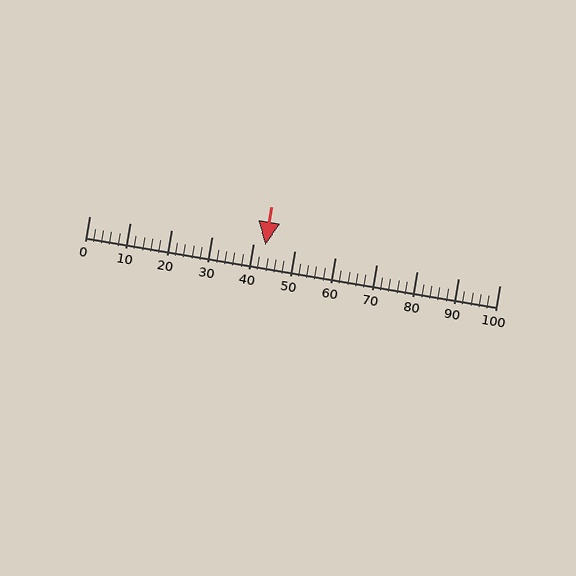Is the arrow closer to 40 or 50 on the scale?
The arrow is closer to 40.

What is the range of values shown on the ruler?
The ruler shows values from 0 to 100.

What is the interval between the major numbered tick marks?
The major tick marks are spaced 10 units apart.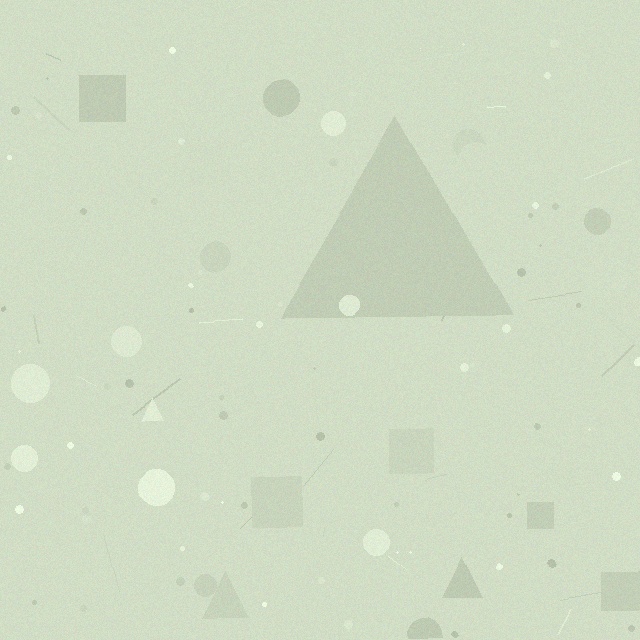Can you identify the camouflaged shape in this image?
The camouflaged shape is a triangle.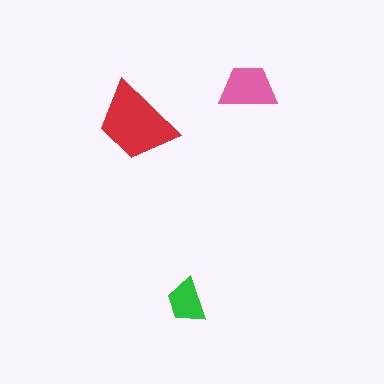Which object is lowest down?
The green trapezoid is bottommost.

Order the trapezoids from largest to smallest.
the red one, the pink one, the green one.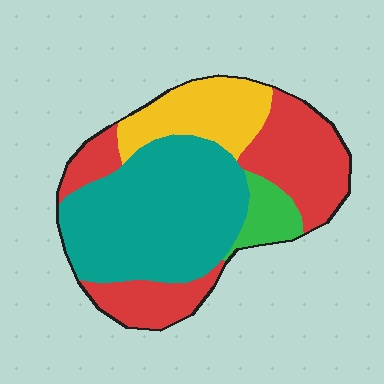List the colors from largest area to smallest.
From largest to smallest: teal, red, yellow, green.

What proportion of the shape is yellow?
Yellow covers roughly 15% of the shape.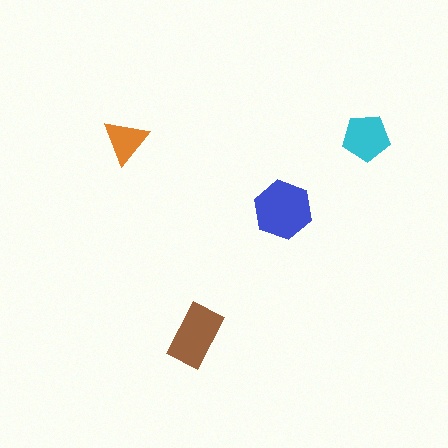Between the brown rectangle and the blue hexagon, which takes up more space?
The blue hexagon.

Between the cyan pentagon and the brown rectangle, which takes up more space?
The brown rectangle.